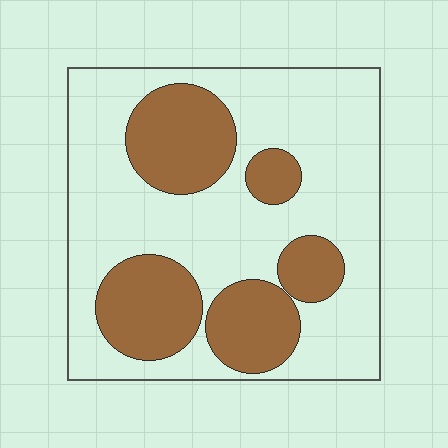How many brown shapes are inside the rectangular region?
5.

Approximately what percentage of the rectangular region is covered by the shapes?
Approximately 35%.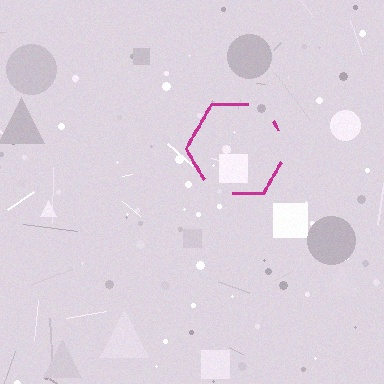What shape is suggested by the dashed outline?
The dashed outline suggests a hexagon.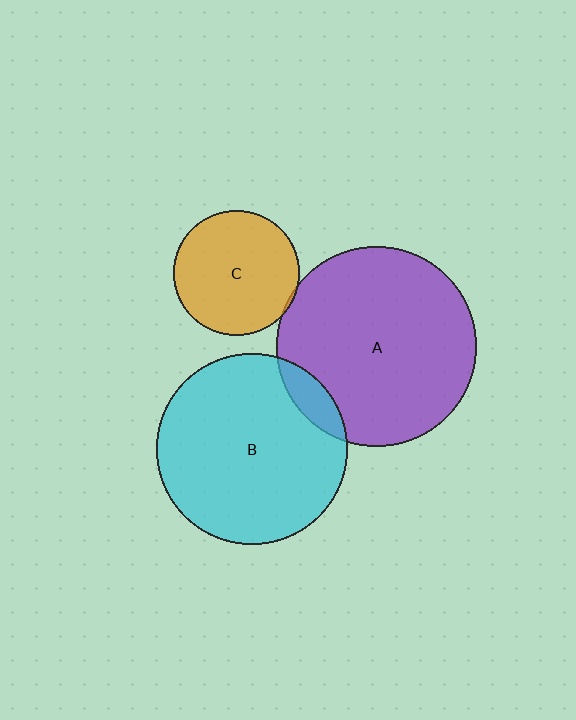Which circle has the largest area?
Circle A (purple).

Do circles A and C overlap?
Yes.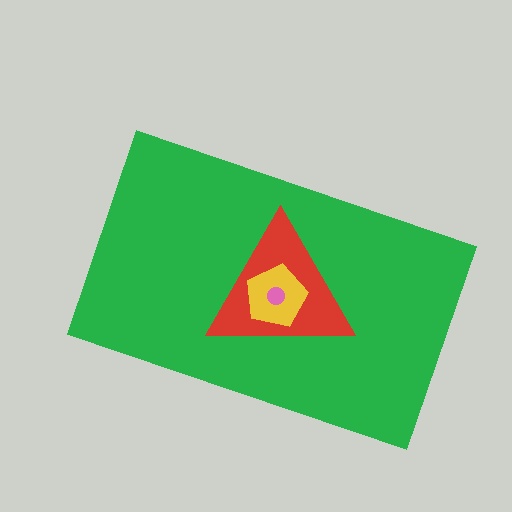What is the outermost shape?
The green rectangle.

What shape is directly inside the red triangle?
The yellow pentagon.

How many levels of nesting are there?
4.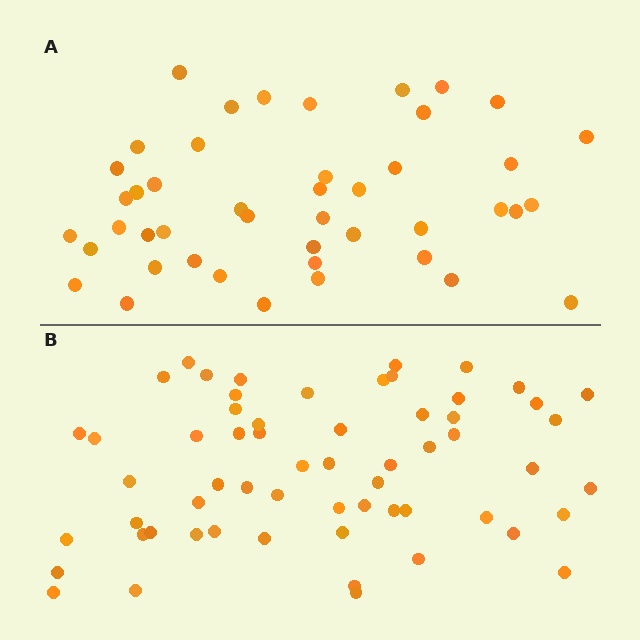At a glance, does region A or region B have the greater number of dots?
Region B (the bottom region) has more dots.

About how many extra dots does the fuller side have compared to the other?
Region B has approximately 15 more dots than region A.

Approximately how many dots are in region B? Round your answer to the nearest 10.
About 60 dots.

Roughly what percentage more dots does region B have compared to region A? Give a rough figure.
About 35% more.